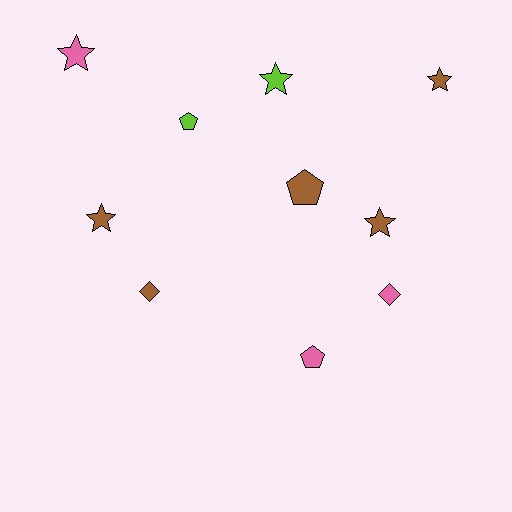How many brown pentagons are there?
There is 1 brown pentagon.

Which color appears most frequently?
Brown, with 5 objects.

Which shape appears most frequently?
Star, with 5 objects.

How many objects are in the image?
There are 10 objects.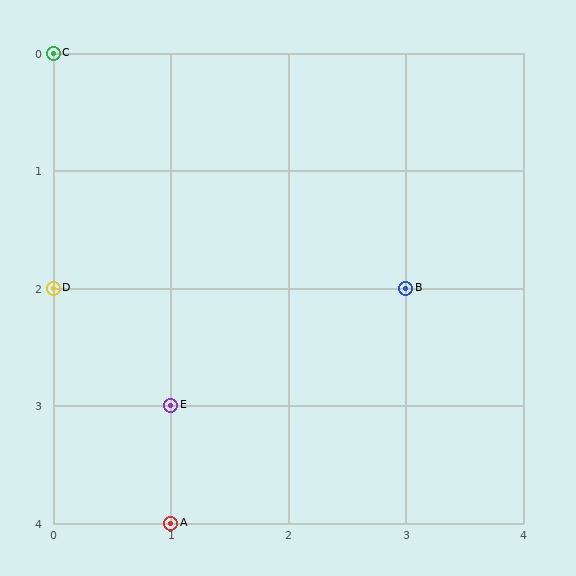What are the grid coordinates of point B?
Point B is at grid coordinates (3, 2).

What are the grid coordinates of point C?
Point C is at grid coordinates (0, 0).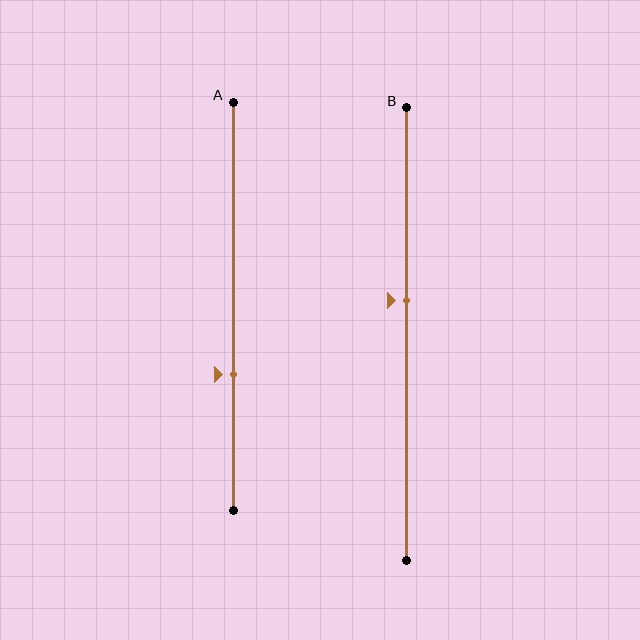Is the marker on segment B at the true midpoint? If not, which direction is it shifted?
No, the marker on segment B is shifted upward by about 7% of the segment length.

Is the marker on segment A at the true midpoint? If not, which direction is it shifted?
No, the marker on segment A is shifted downward by about 17% of the segment length.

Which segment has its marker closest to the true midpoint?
Segment B has its marker closest to the true midpoint.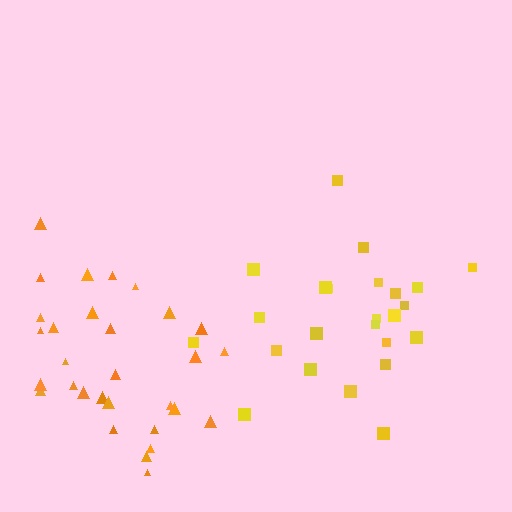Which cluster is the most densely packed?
Orange.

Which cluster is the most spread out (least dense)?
Yellow.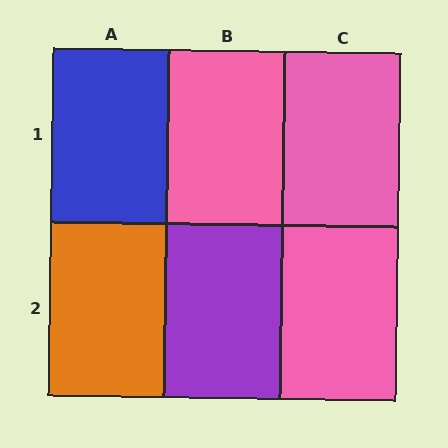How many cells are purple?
1 cell is purple.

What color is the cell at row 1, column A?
Blue.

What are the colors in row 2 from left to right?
Orange, purple, pink.